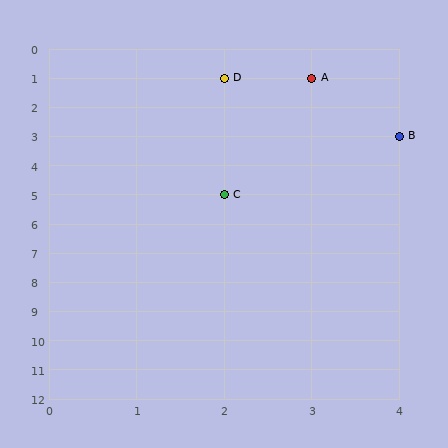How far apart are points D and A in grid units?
Points D and A are 1 column apart.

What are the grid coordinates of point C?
Point C is at grid coordinates (2, 5).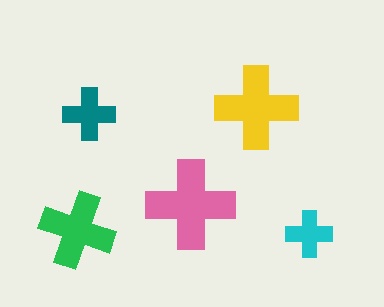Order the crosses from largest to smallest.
the pink one, the yellow one, the green one, the teal one, the cyan one.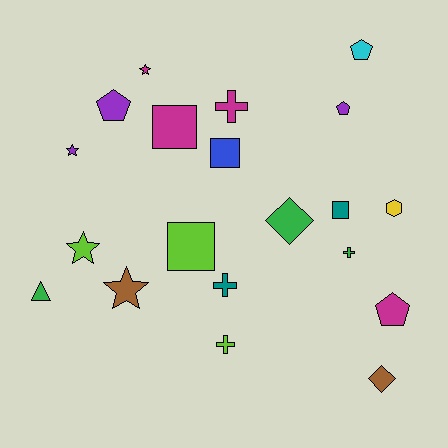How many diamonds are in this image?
There are 2 diamonds.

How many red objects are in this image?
There are no red objects.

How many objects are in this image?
There are 20 objects.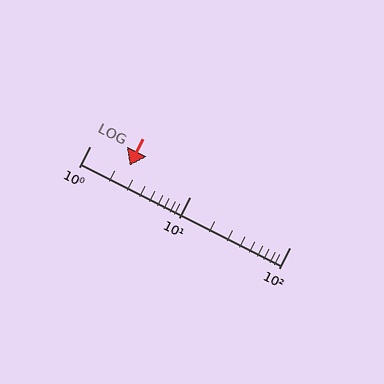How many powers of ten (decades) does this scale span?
The scale spans 2 decades, from 1 to 100.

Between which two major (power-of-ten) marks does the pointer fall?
The pointer is between 1 and 10.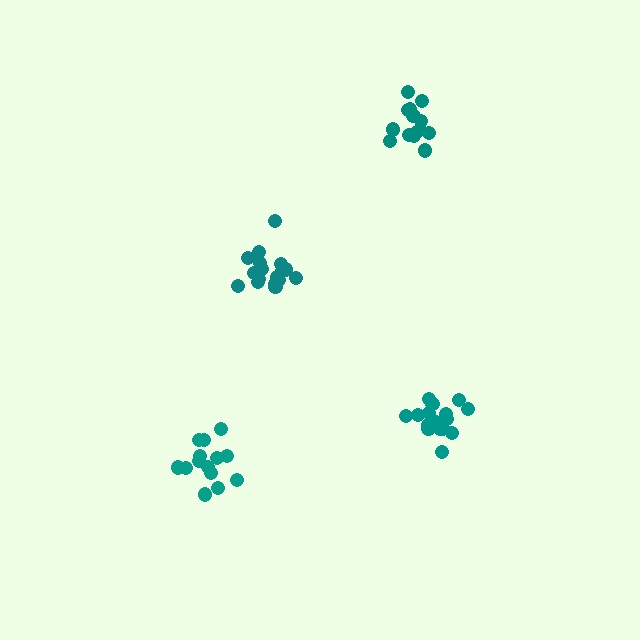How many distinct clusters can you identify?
There are 4 distinct clusters.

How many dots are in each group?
Group 1: 17 dots, Group 2: 18 dots, Group 3: 14 dots, Group 4: 14 dots (63 total).